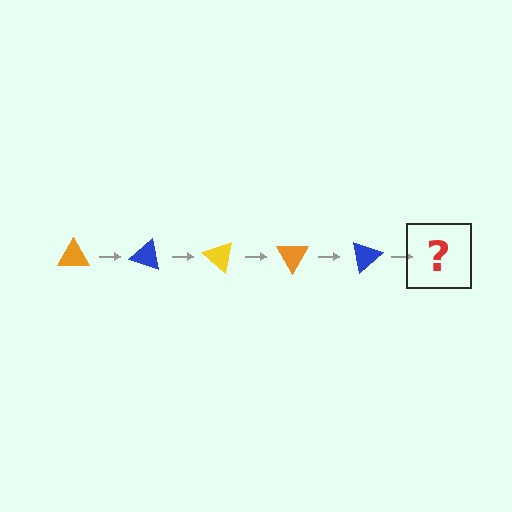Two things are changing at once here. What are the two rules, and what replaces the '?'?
The two rules are that it rotates 20 degrees each step and the color cycles through orange, blue, and yellow. The '?' should be a yellow triangle, rotated 100 degrees from the start.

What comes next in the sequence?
The next element should be a yellow triangle, rotated 100 degrees from the start.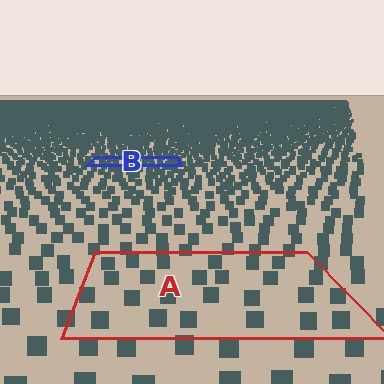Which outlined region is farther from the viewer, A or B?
Region B is farther from the viewer — the texture elements inside it appear smaller and more densely packed.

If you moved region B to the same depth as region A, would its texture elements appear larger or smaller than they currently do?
They would appear larger. At a closer depth, the same texture elements are projected at a bigger on-screen size.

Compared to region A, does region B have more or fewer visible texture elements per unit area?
Region B has more texture elements per unit area — they are packed more densely because it is farther away.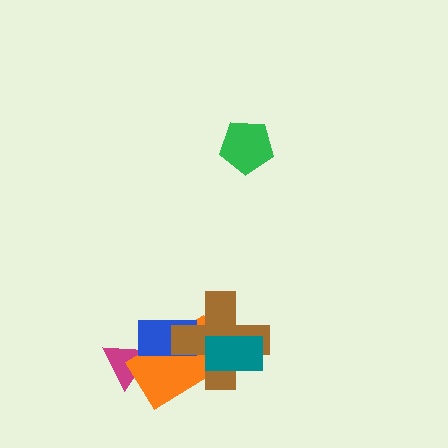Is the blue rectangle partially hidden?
Yes, it is partially covered by another shape.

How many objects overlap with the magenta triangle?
2 objects overlap with the magenta triangle.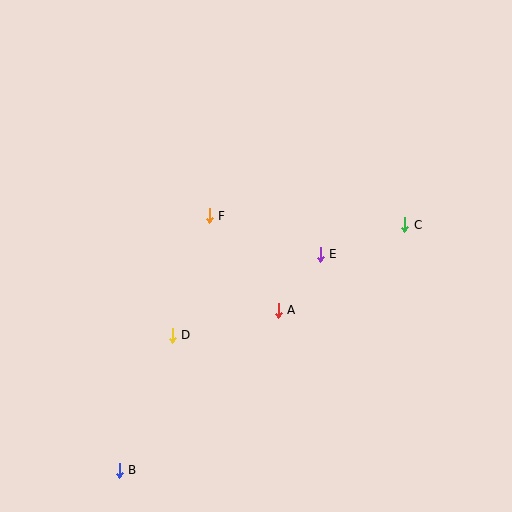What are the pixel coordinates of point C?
Point C is at (405, 225).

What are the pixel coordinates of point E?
Point E is at (320, 254).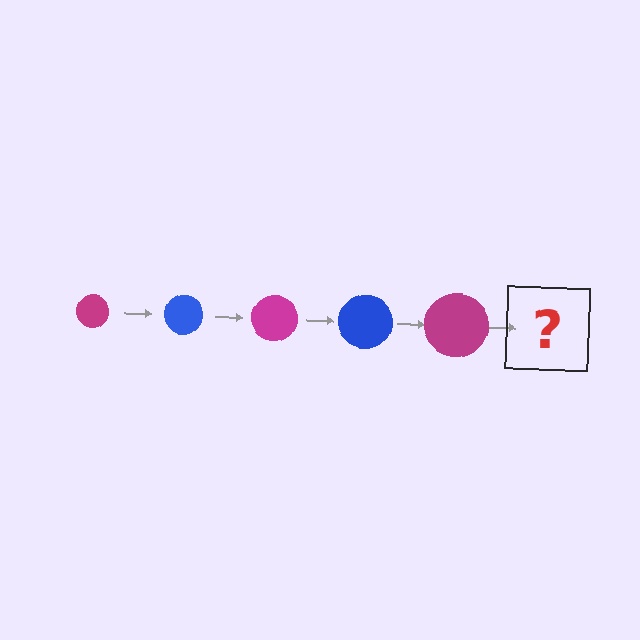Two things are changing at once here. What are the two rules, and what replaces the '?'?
The two rules are that the circle grows larger each step and the color cycles through magenta and blue. The '?' should be a blue circle, larger than the previous one.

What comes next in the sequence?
The next element should be a blue circle, larger than the previous one.